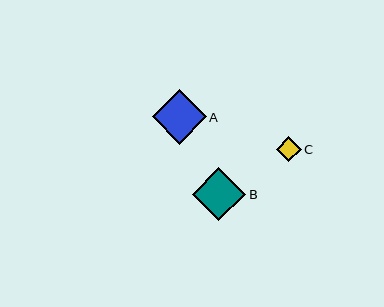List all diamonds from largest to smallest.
From largest to smallest: A, B, C.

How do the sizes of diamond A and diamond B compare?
Diamond A and diamond B are approximately the same size.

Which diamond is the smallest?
Diamond C is the smallest with a size of approximately 25 pixels.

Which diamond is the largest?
Diamond A is the largest with a size of approximately 54 pixels.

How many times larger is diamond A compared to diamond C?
Diamond A is approximately 2.2 times the size of diamond C.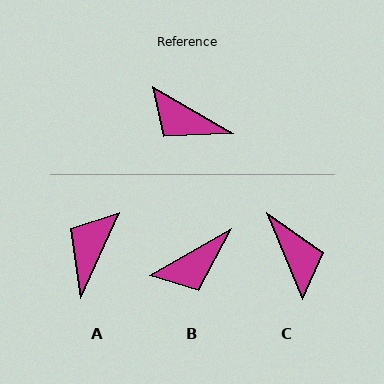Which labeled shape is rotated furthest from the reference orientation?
C, about 142 degrees away.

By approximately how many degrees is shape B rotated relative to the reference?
Approximately 60 degrees counter-clockwise.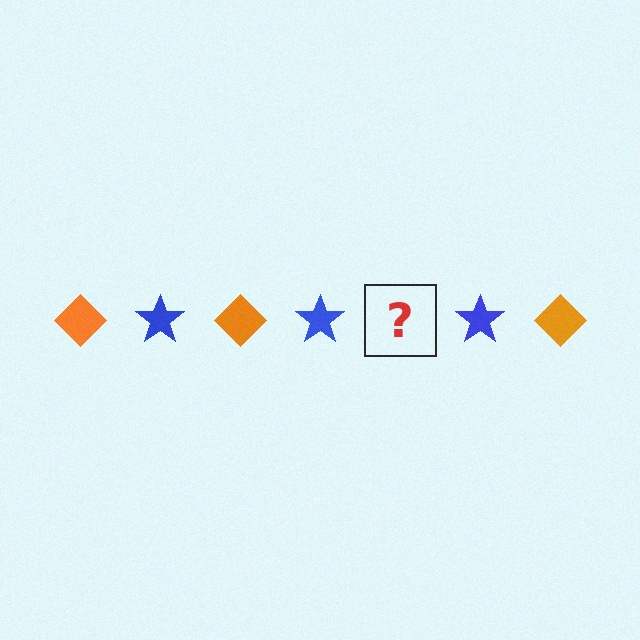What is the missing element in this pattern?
The missing element is an orange diamond.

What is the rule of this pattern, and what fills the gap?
The rule is that the pattern alternates between orange diamond and blue star. The gap should be filled with an orange diamond.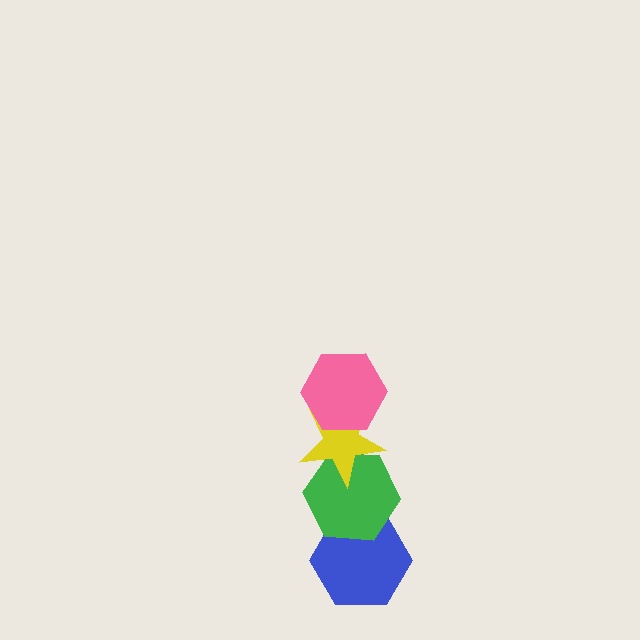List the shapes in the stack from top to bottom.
From top to bottom: the pink hexagon, the yellow star, the green hexagon, the blue hexagon.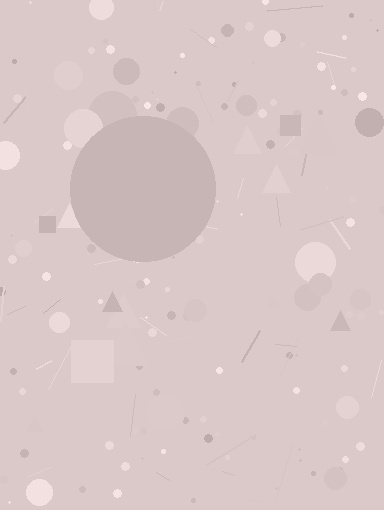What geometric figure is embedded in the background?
A circle is embedded in the background.